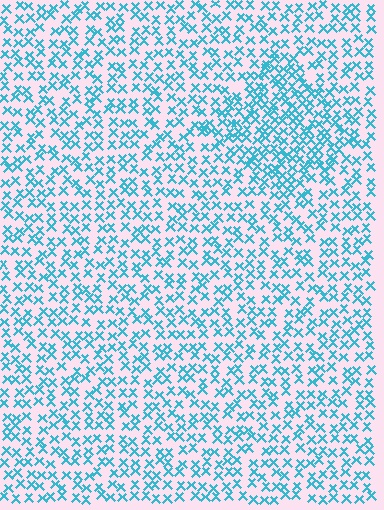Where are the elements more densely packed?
The elements are more densely packed inside the diamond boundary.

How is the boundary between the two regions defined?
The boundary is defined by a change in element density (approximately 1.7x ratio). All elements are the same color, size, and shape.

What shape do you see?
I see a diamond.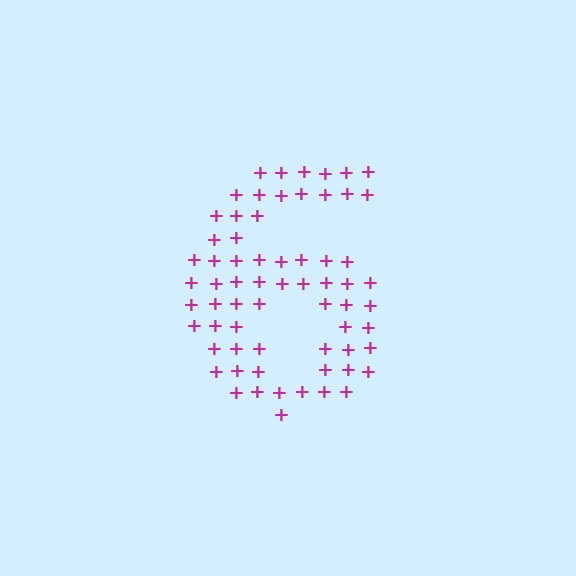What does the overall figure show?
The overall figure shows the digit 6.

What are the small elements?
The small elements are plus signs.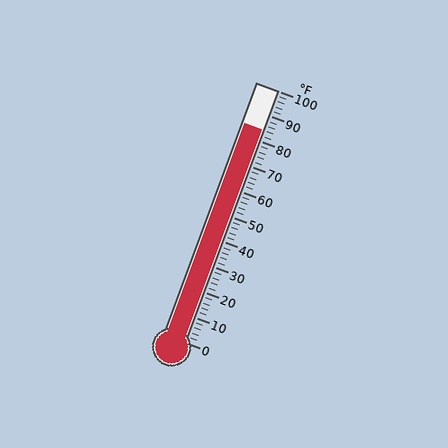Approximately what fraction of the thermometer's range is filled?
The thermometer is filled to approximately 85% of its range.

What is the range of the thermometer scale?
The thermometer scale ranges from 0°F to 100°F.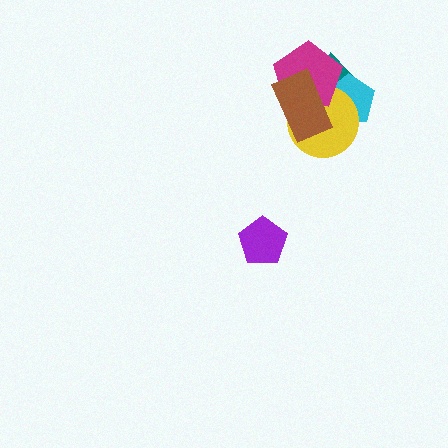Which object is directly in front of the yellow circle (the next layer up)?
The magenta pentagon is directly in front of the yellow circle.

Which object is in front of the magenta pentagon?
The brown rectangle is in front of the magenta pentagon.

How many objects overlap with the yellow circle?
4 objects overlap with the yellow circle.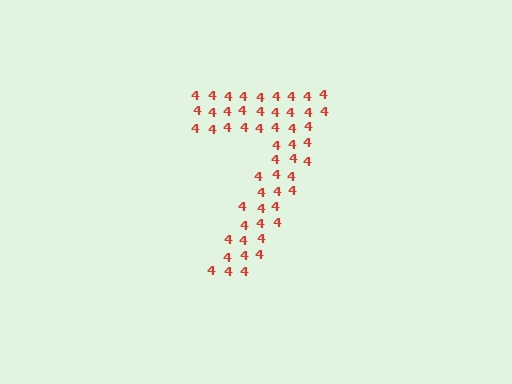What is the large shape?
The large shape is the digit 7.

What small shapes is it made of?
It is made of small digit 4's.